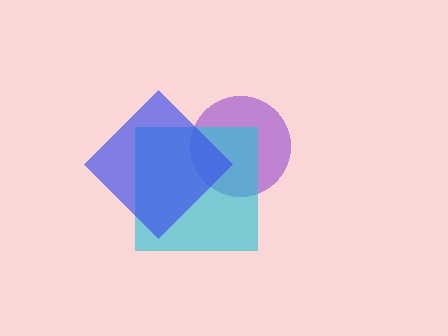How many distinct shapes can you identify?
There are 3 distinct shapes: a purple circle, a cyan square, a blue diamond.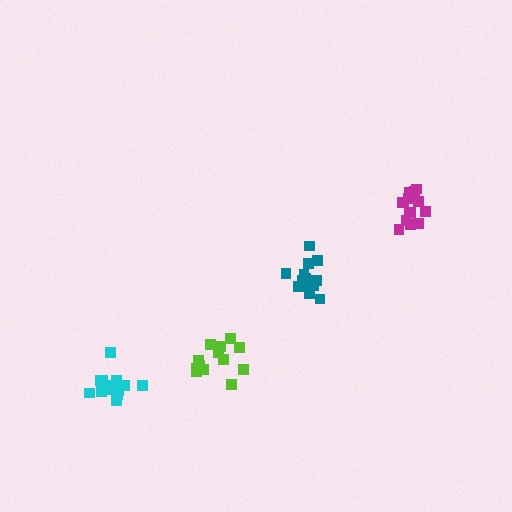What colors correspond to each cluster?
The clusters are colored: lime, teal, magenta, cyan.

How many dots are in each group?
Group 1: 13 dots, Group 2: 14 dots, Group 3: 15 dots, Group 4: 16 dots (58 total).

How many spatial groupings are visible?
There are 4 spatial groupings.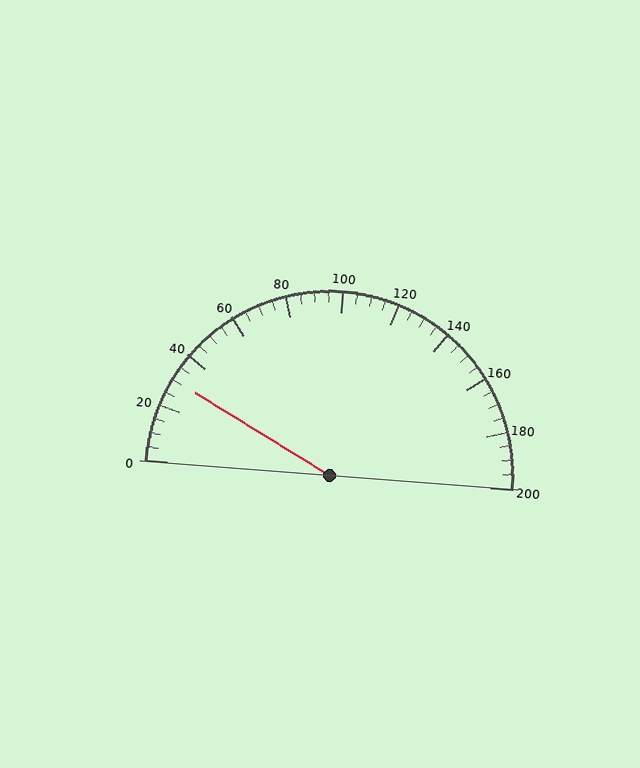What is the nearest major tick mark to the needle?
The nearest major tick mark is 40.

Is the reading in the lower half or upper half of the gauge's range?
The reading is in the lower half of the range (0 to 200).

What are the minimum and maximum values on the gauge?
The gauge ranges from 0 to 200.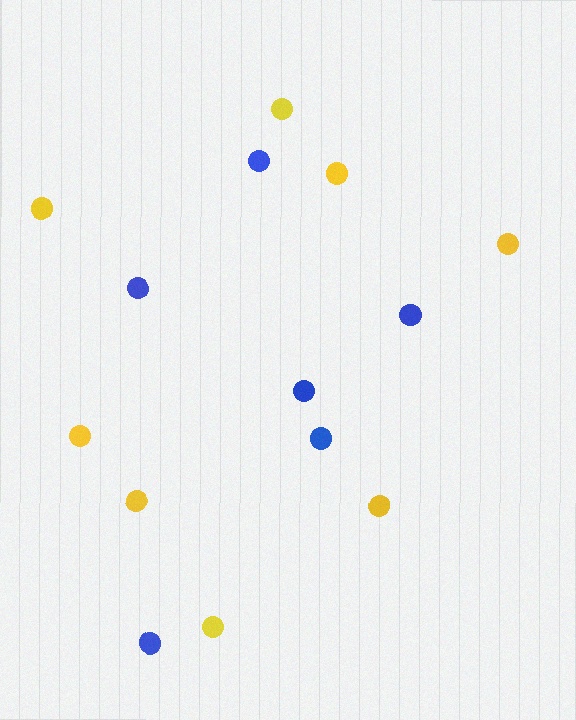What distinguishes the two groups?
There are 2 groups: one group of blue circles (6) and one group of yellow circles (8).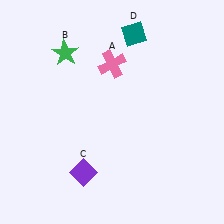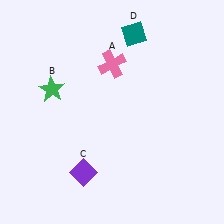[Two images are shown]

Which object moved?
The green star (B) moved down.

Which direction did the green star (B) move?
The green star (B) moved down.